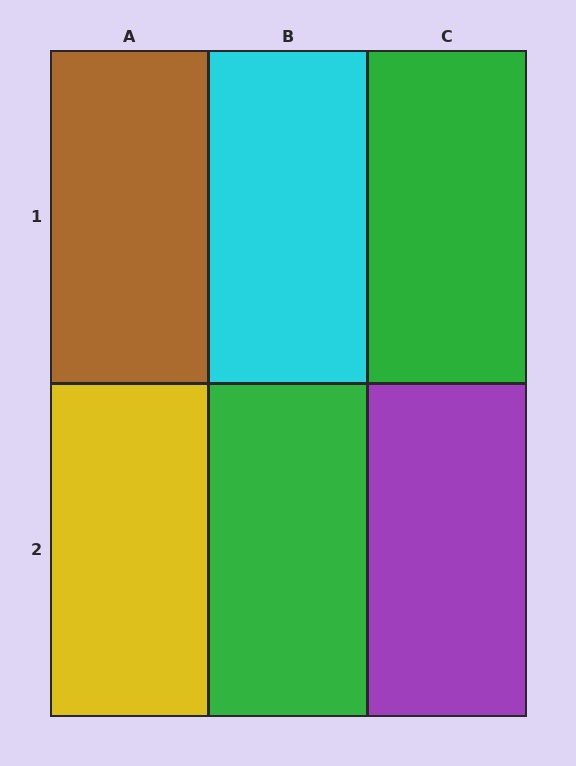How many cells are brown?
1 cell is brown.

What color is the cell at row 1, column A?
Brown.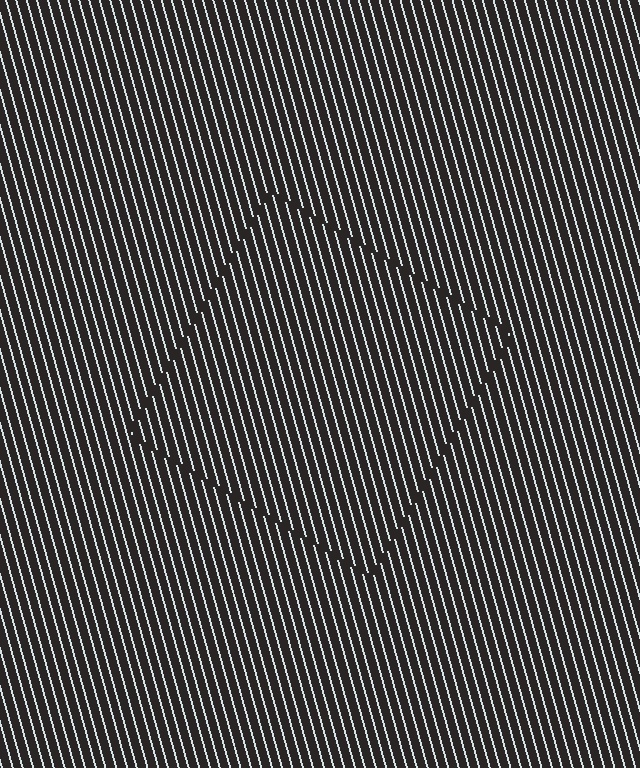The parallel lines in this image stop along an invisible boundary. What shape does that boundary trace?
An illusory square. The interior of the shape contains the same grating, shifted by half a period — the contour is defined by the phase discontinuity where line-ends from the inner and outer gratings abut.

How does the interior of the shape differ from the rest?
The interior of the shape contains the same grating, shifted by half a period — the contour is defined by the phase discontinuity where line-ends from the inner and outer gratings abut.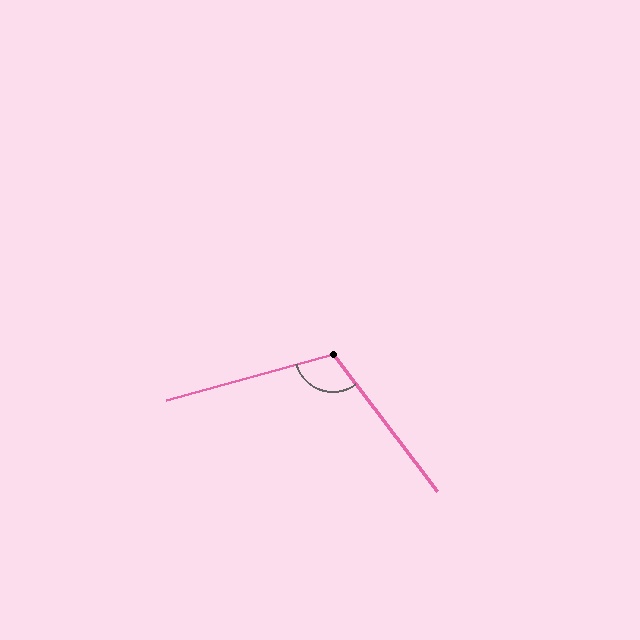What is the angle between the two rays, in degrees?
Approximately 112 degrees.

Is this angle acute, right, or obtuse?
It is obtuse.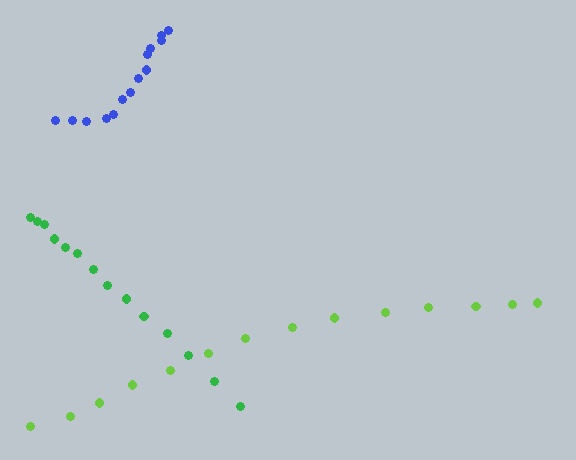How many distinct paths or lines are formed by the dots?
There are 3 distinct paths.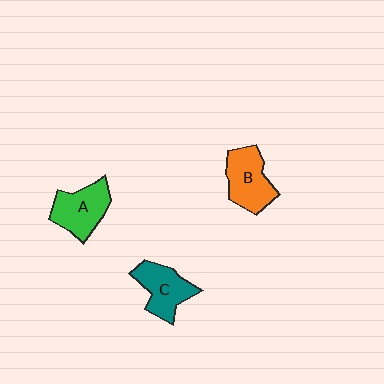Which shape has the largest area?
Shape B (orange).